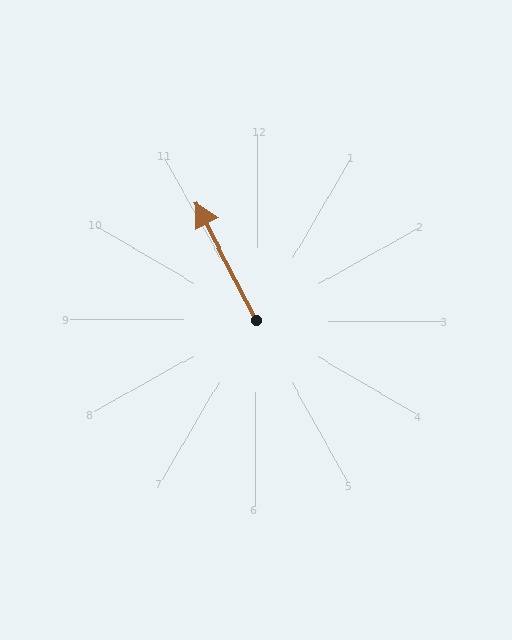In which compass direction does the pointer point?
Northwest.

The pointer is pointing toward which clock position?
Roughly 11 o'clock.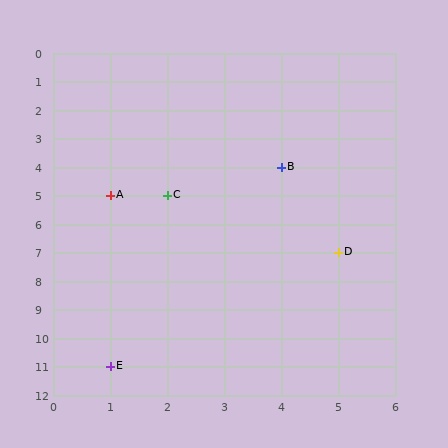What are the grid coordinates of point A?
Point A is at grid coordinates (1, 5).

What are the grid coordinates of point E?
Point E is at grid coordinates (1, 11).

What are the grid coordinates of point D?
Point D is at grid coordinates (5, 7).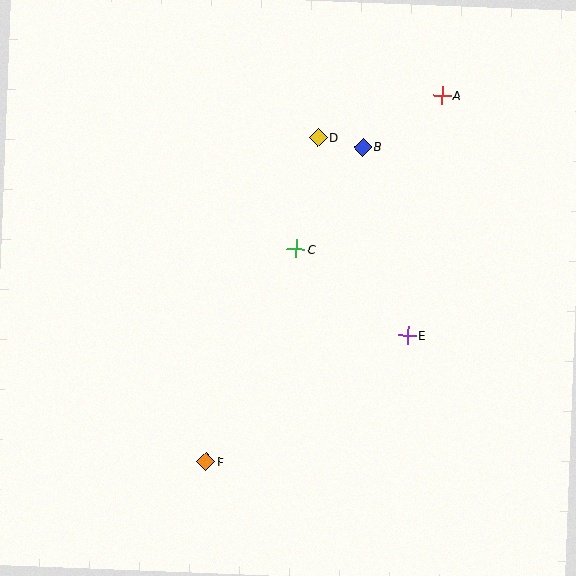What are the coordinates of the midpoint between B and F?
The midpoint between B and F is at (284, 304).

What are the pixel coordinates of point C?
Point C is at (296, 249).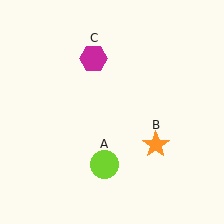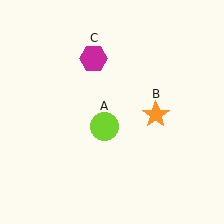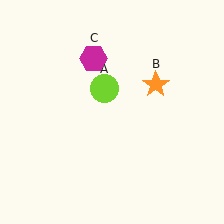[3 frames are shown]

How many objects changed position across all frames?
2 objects changed position: lime circle (object A), orange star (object B).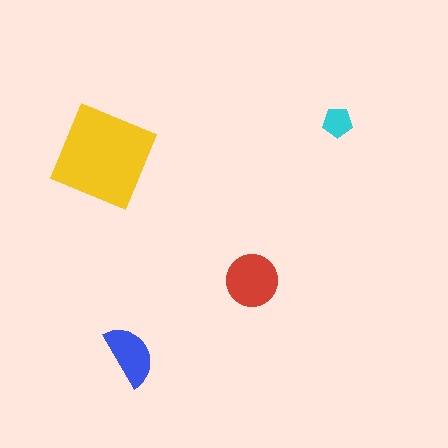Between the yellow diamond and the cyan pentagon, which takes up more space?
The yellow diamond.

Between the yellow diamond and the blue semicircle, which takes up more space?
The yellow diamond.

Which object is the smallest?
The cyan pentagon.